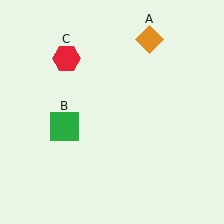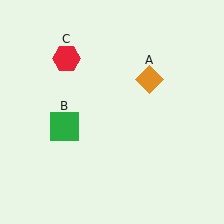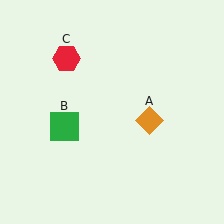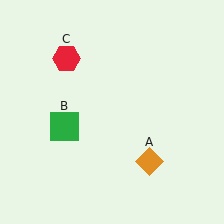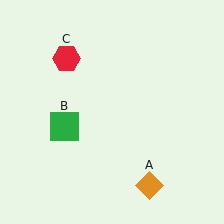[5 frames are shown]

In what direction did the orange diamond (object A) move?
The orange diamond (object A) moved down.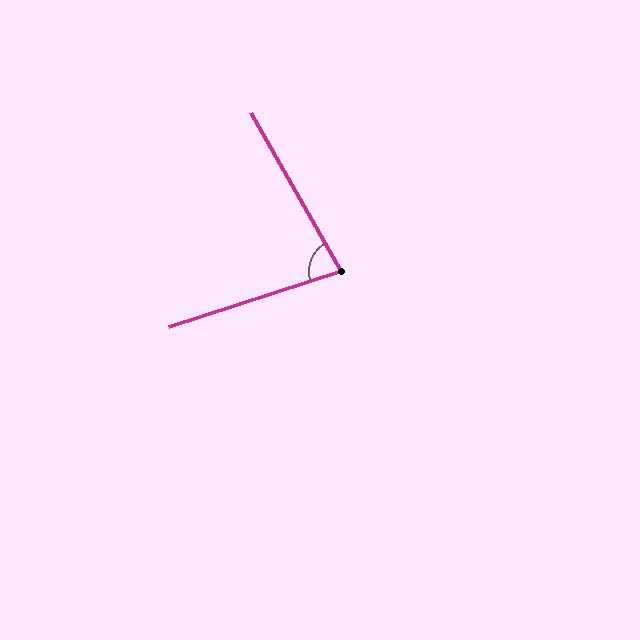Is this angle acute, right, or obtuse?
It is acute.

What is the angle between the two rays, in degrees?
Approximately 78 degrees.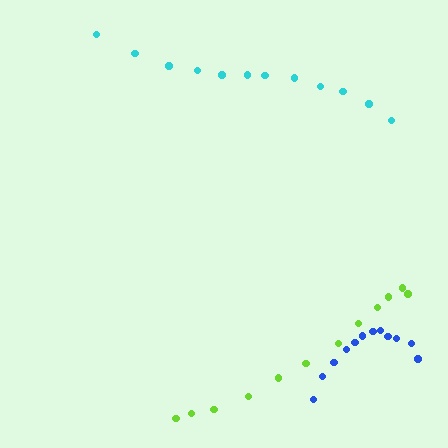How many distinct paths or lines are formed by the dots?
There are 3 distinct paths.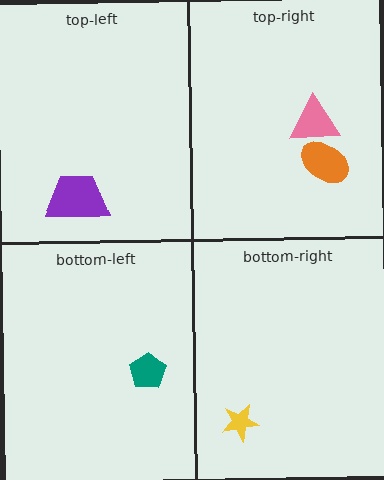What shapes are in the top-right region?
The pink triangle, the orange ellipse.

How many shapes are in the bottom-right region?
1.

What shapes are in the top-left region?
The purple trapezoid.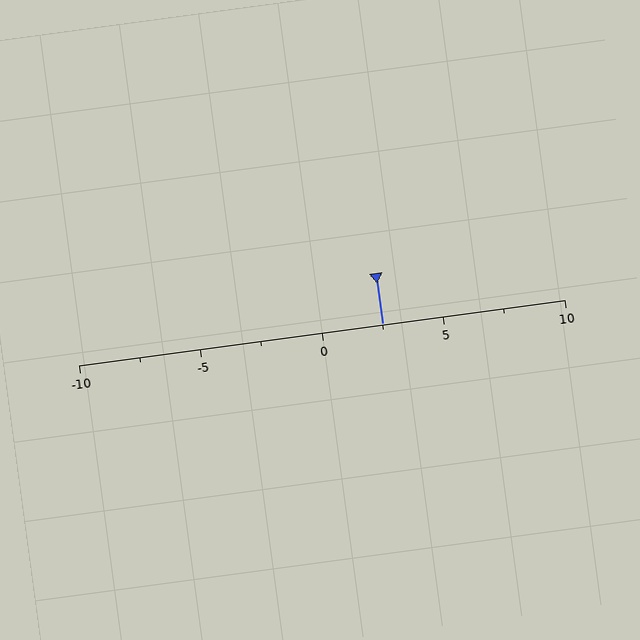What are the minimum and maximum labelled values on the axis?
The axis runs from -10 to 10.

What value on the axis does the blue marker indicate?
The marker indicates approximately 2.5.